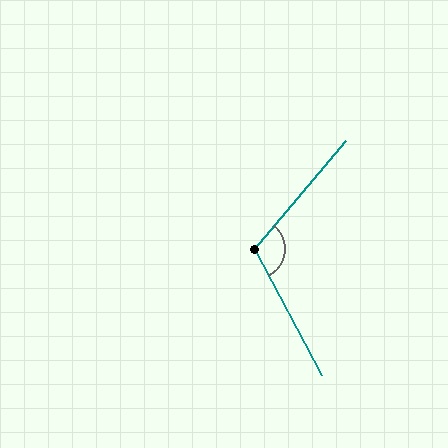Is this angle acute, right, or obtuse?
It is obtuse.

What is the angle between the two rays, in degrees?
Approximately 112 degrees.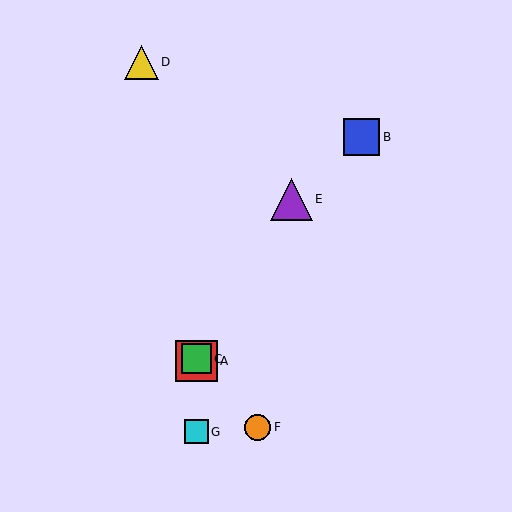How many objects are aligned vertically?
3 objects (A, C, G) are aligned vertically.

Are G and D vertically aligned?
No, G is at x≈196 and D is at x≈142.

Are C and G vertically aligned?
Yes, both are at x≈196.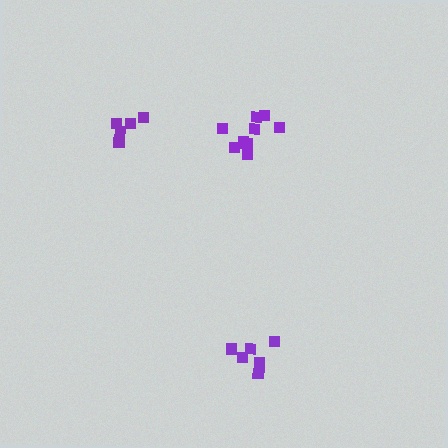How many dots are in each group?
Group 1: 7 dots, Group 2: 10 dots, Group 3: 5 dots (22 total).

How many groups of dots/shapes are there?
There are 3 groups.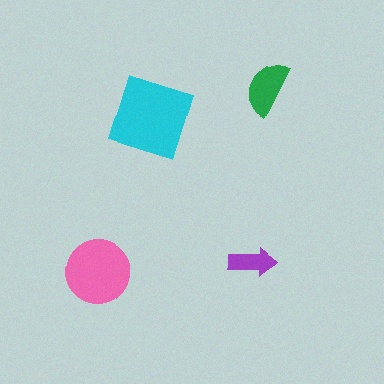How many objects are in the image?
There are 4 objects in the image.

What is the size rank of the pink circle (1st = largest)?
2nd.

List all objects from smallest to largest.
The purple arrow, the green semicircle, the pink circle, the cyan diamond.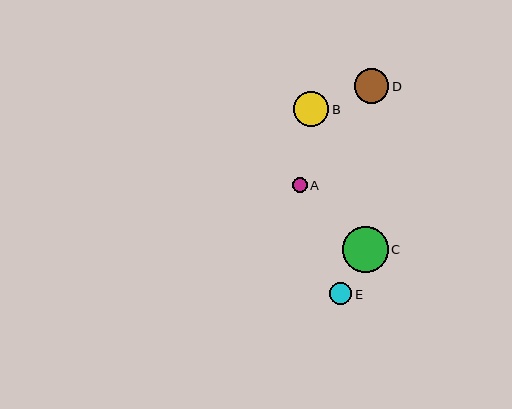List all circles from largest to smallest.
From largest to smallest: C, D, B, E, A.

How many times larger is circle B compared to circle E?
Circle B is approximately 1.6 times the size of circle E.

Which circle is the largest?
Circle C is the largest with a size of approximately 46 pixels.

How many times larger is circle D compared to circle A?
Circle D is approximately 2.3 times the size of circle A.